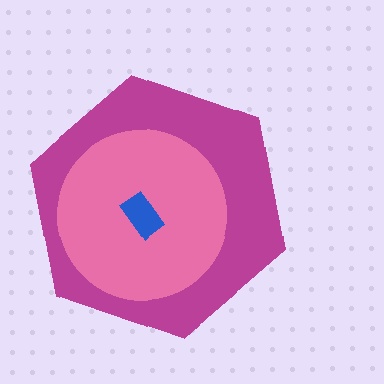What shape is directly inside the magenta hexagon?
The pink circle.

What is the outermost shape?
The magenta hexagon.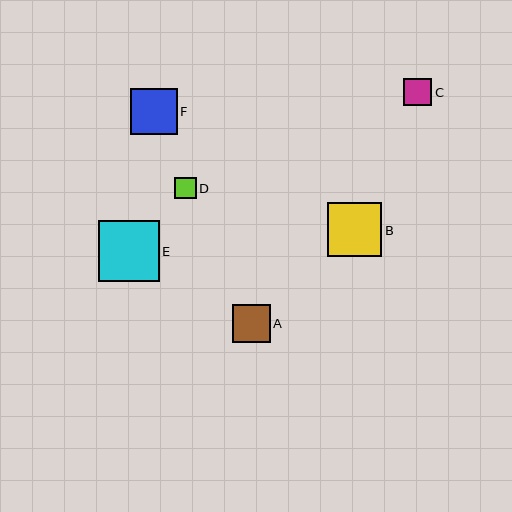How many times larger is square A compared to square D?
Square A is approximately 1.8 times the size of square D.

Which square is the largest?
Square E is the largest with a size of approximately 61 pixels.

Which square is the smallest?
Square D is the smallest with a size of approximately 21 pixels.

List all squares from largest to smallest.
From largest to smallest: E, B, F, A, C, D.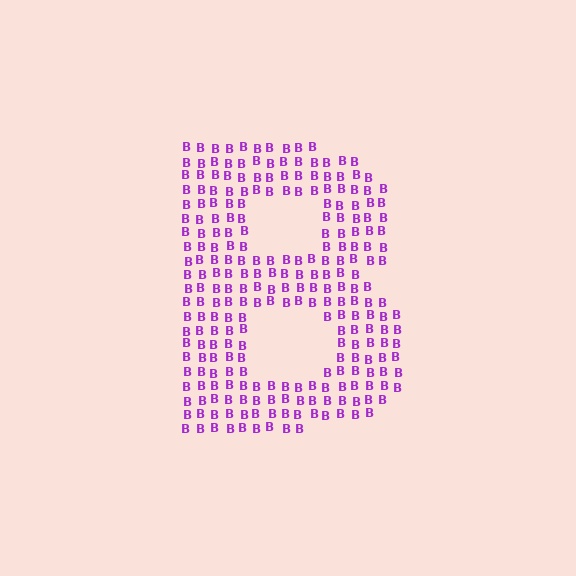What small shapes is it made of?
It is made of small letter B's.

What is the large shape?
The large shape is the letter B.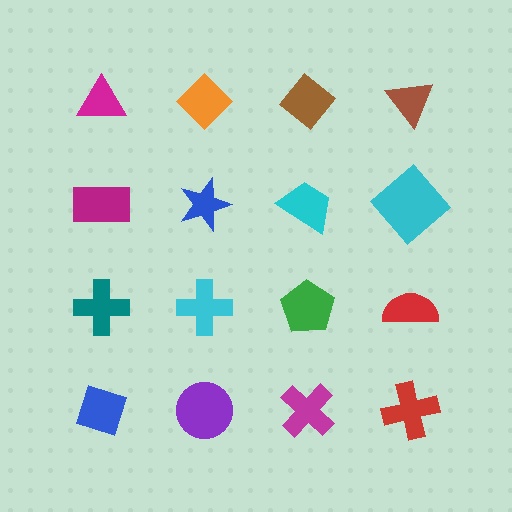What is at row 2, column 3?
A cyan trapezoid.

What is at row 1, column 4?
A brown triangle.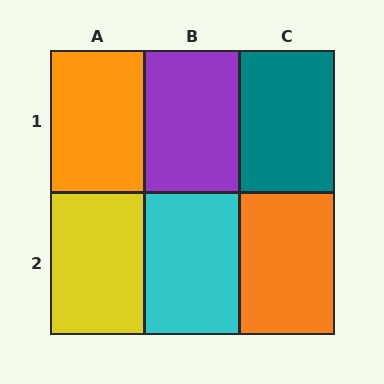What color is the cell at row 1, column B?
Purple.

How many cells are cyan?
1 cell is cyan.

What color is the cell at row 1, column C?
Teal.